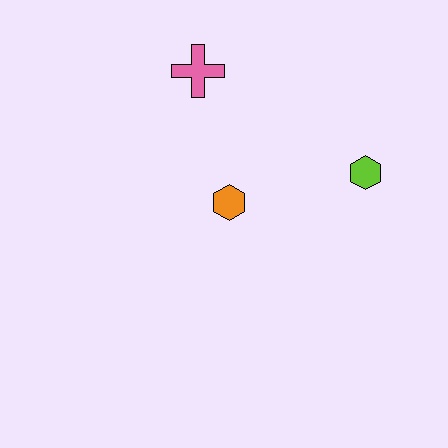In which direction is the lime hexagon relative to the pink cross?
The lime hexagon is to the right of the pink cross.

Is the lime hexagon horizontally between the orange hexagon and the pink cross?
No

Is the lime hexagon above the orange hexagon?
Yes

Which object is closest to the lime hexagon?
The orange hexagon is closest to the lime hexagon.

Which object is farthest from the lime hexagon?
The pink cross is farthest from the lime hexagon.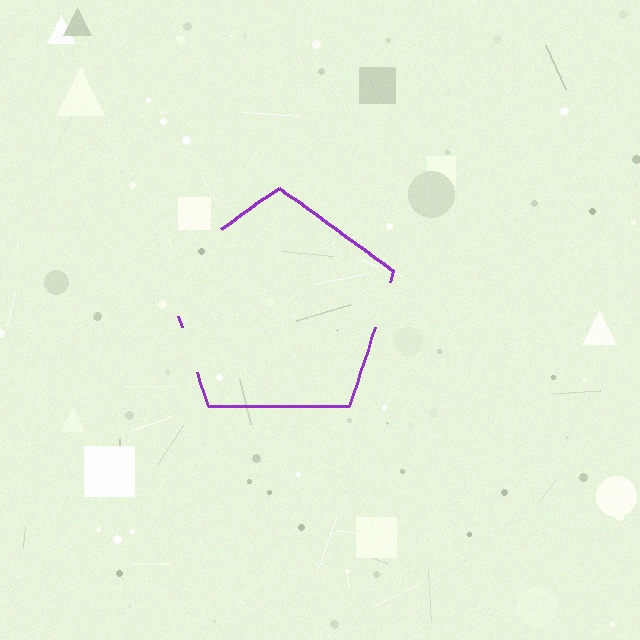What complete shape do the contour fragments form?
The contour fragments form a pentagon.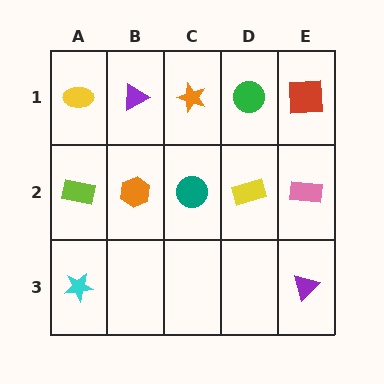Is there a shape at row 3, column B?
No, that cell is empty.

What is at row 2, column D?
A yellow rectangle.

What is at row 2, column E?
A pink rectangle.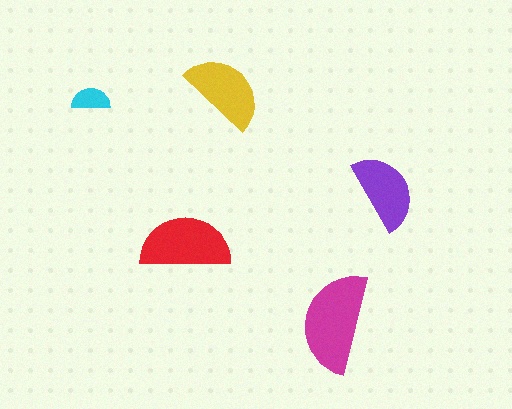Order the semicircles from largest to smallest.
the magenta one, the red one, the yellow one, the purple one, the cyan one.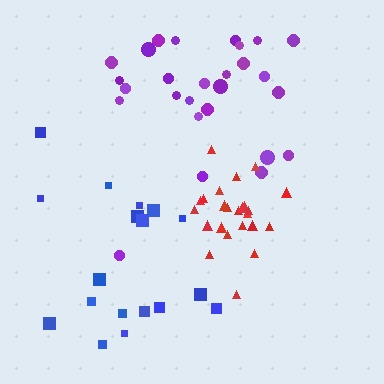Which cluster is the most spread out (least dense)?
Blue.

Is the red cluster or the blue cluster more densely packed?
Red.